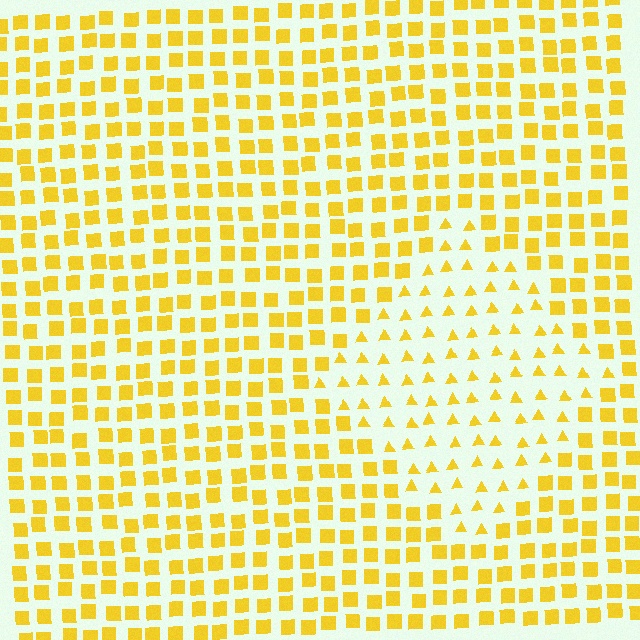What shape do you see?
I see a diamond.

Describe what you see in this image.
The image is filled with small yellow elements arranged in a uniform grid. A diamond-shaped region contains triangles, while the surrounding area contains squares. The boundary is defined purely by the change in element shape.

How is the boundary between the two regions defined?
The boundary is defined by a change in element shape: triangles inside vs. squares outside. All elements share the same color and spacing.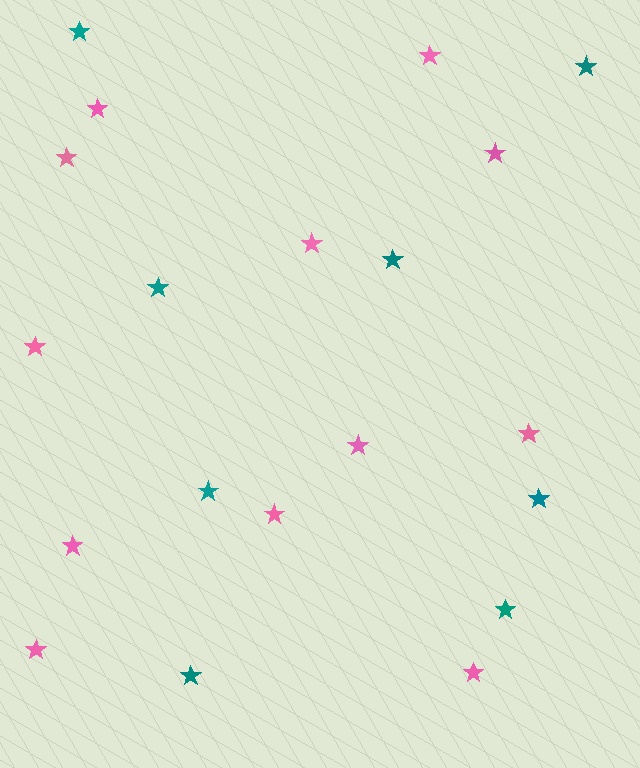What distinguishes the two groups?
There are 2 groups: one group of pink stars (12) and one group of teal stars (8).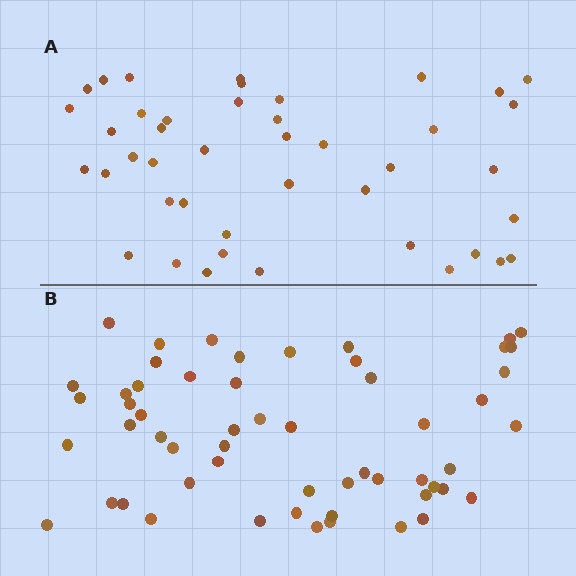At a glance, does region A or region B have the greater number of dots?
Region B (the bottom region) has more dots.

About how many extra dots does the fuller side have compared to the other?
Region B has approximately 15 more dots than region A.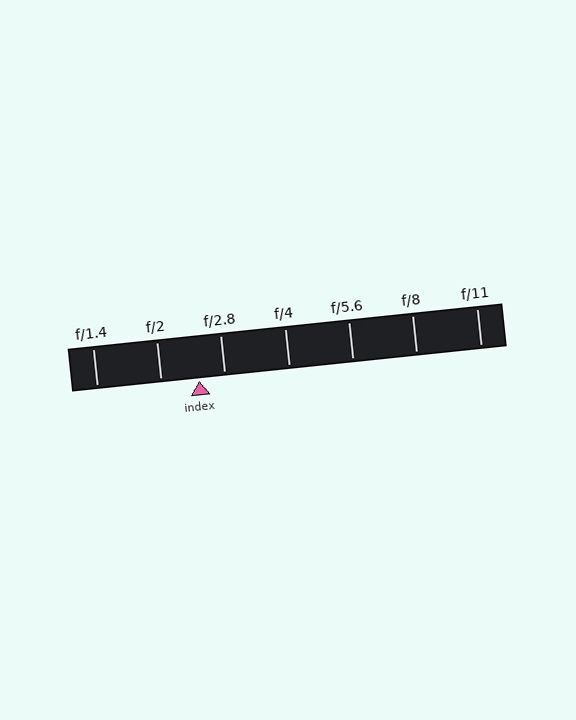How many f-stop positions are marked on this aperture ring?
There are 7 f-stop positions marked.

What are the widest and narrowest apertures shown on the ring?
The widest aperture shown is f/1.4 and the narrowest is f/11.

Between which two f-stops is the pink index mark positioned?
The index mark is between f/2 and f/2.8.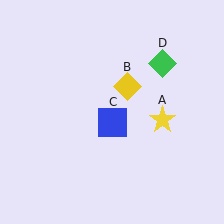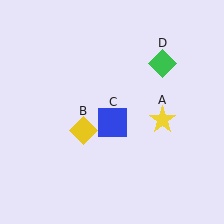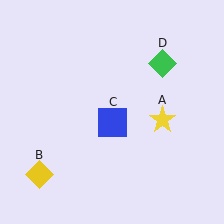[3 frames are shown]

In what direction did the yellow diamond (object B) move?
The yellow diamond (object B) moved down and to the left.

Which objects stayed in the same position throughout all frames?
Yellow star (object A) and blue square (object C) and green diamond (object D) remained stationary.